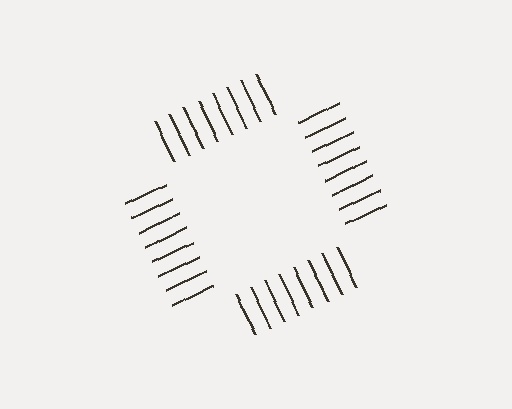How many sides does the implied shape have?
4 sides — the line-ends trace a square.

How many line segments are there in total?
32 — 8 along each of the 4 edges.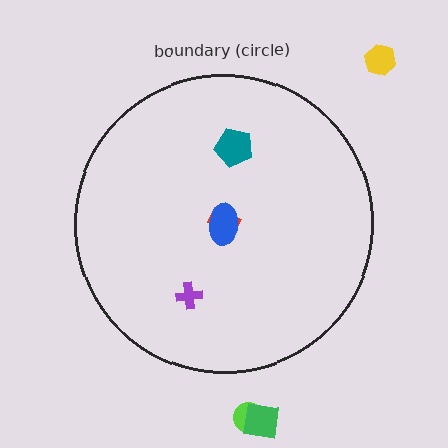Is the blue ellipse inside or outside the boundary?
Inside.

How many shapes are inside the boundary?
4 inside, 3 outside.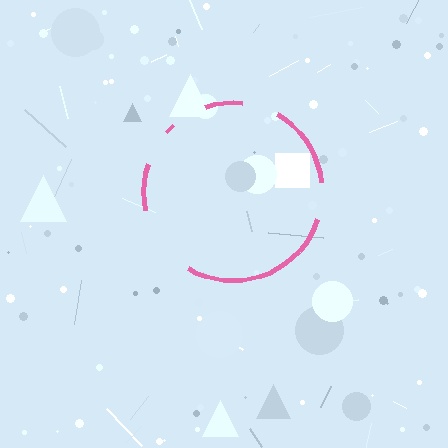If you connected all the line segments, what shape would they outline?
They would outline a circle.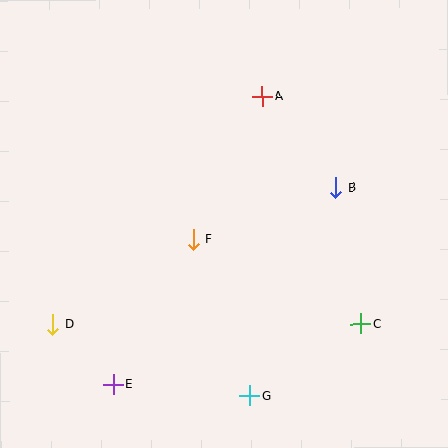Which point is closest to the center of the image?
Point F at (193, 239) is closest to the center.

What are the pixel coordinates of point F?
Point F is at (193, 239).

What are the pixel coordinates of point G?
Point G is at (250, 395).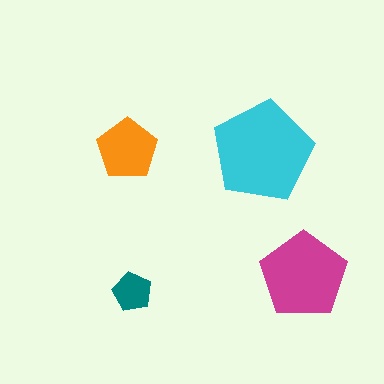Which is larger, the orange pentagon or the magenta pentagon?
The magenta one.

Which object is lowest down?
The teal pentagon is bottommost.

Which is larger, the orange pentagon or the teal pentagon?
The orange one.